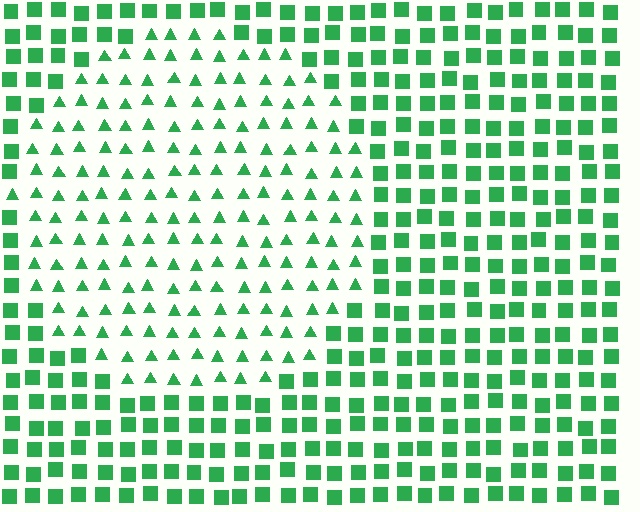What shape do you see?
I see a circle.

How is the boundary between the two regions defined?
The boundary is defined by a change in element shape: triangles inside vs. squares outside. All elements share the same color and spacing.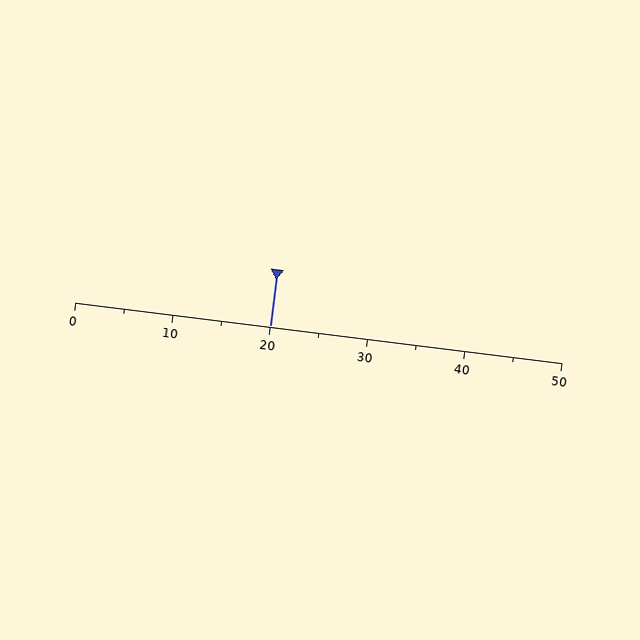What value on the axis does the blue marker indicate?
The marker indicates approximately 20.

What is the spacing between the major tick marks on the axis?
The major ticks are spaced 10 apart.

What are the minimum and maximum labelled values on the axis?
The axis runs from 0 to 50.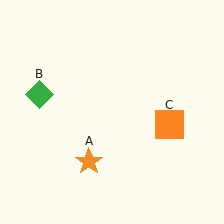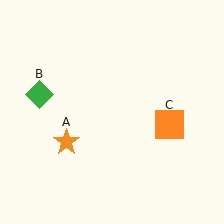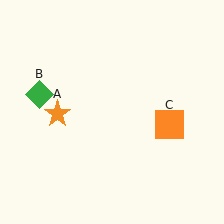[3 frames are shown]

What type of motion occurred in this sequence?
The orange star (object A) rotated clockwise around the center of the scene.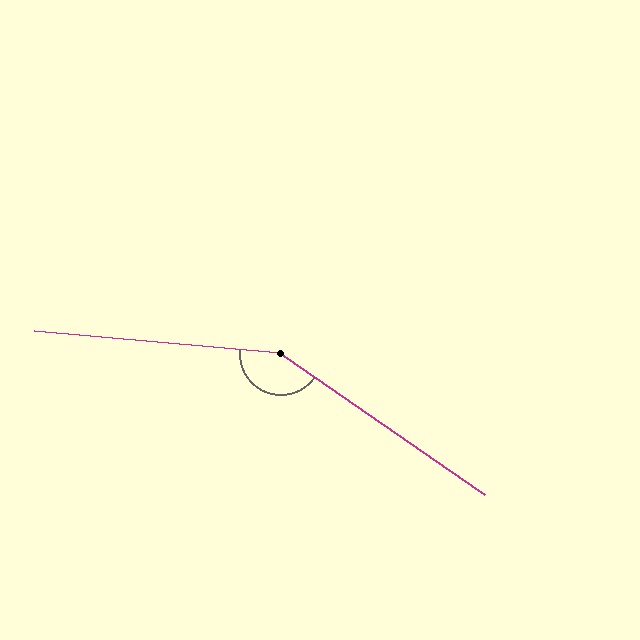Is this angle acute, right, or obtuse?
It is obtuse.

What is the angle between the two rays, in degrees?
Approximately 150 degrees.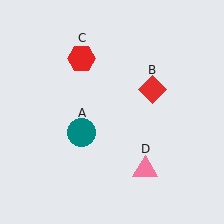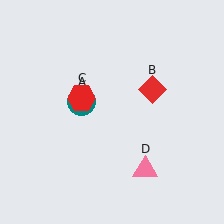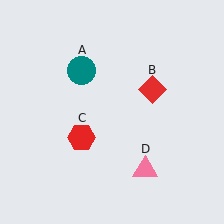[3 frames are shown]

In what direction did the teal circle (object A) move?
The teal circle (object A) moved up.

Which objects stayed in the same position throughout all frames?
Red diamond (object B) and pink triangle (object D) remained stationary.